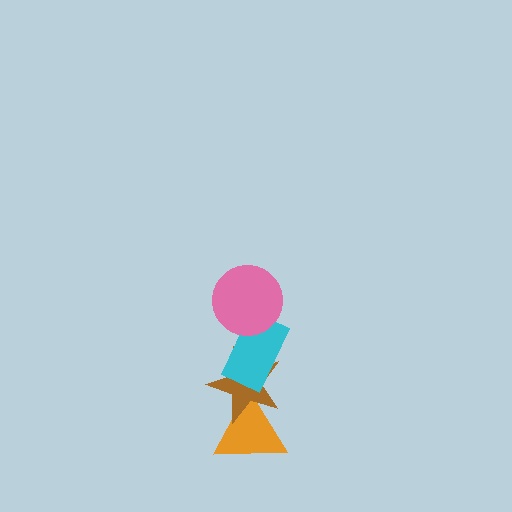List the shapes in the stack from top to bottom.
From top to bottom: the pink circle, the cyan rectangle, the brown star, the orange triangle.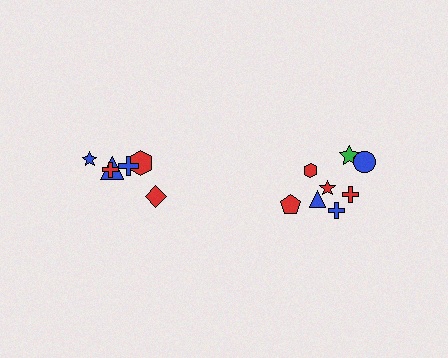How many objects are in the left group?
There are 6 objects.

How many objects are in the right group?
There are 8 objects.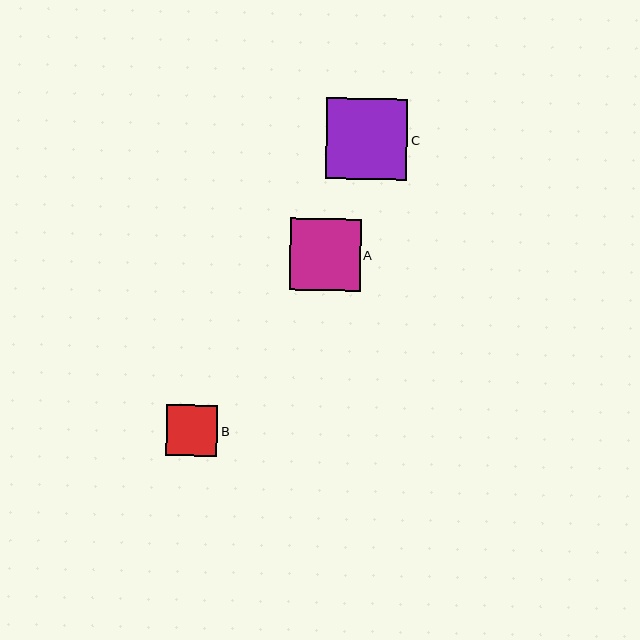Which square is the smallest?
Square B is the smallest with a size of approximately 51 pixels.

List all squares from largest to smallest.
From largest to smallest: C, A, B.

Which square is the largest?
Square C is the largest with a size of approximately 81 pixels.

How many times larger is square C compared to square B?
Square C is approximately 1.6 times the size of square B.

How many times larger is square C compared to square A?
Square C is approximately 1.1 times the size of square A.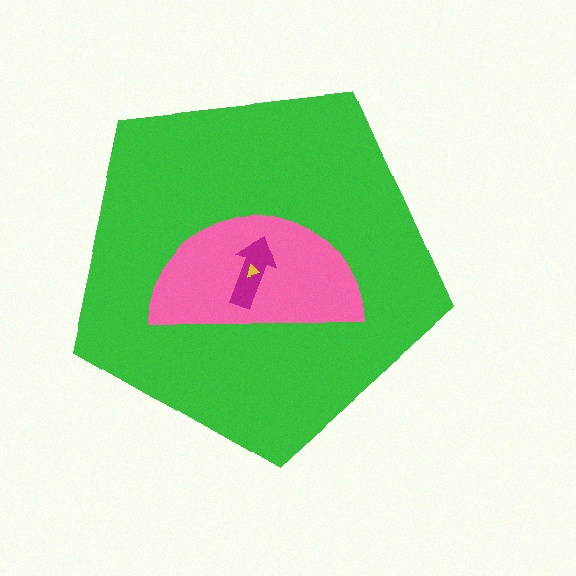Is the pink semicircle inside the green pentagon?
Yes.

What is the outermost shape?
The green pentagon.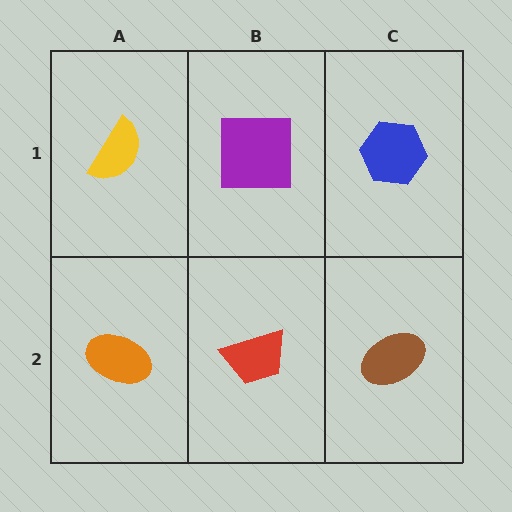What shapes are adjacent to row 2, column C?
A blue hexagon (row 1, column C), a red trapezoid (row 2, column B).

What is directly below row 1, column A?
An orange ellipse.